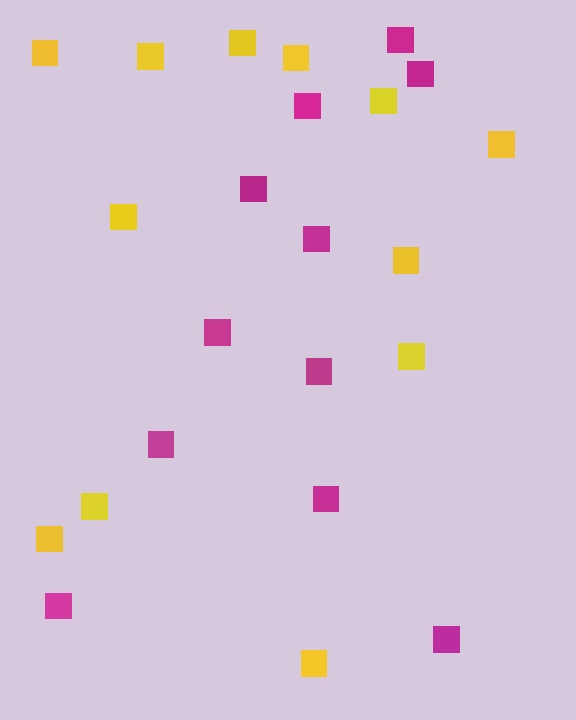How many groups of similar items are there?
There are 2 groups: one group of magenta squares (11) and one group of yellow squares (12).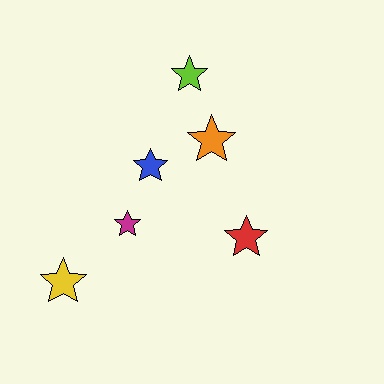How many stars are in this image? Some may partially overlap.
There are 6 stars.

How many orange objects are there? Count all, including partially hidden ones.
There is 1 orange object.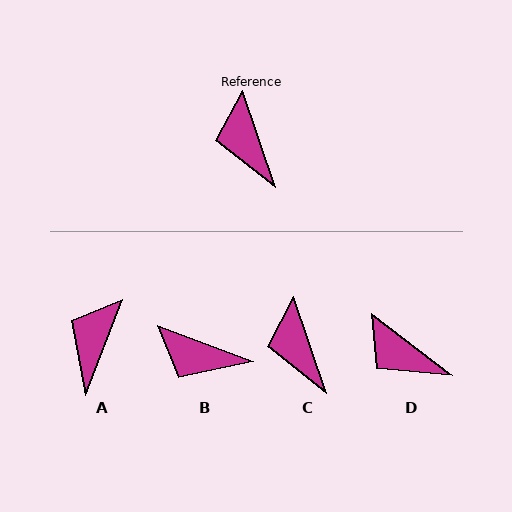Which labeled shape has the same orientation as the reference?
C.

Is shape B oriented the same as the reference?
No, it is off by about 51 degrees.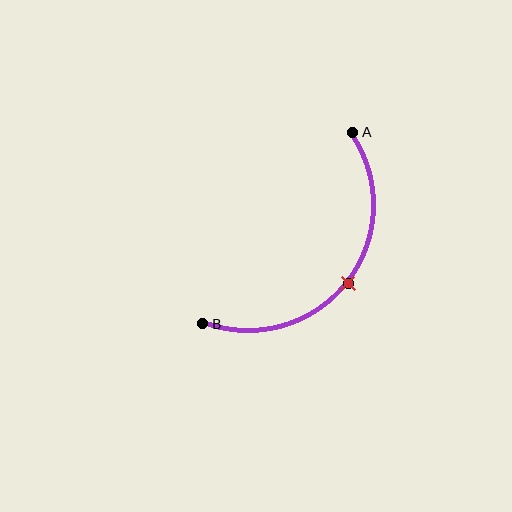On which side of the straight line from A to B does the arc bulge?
The arc bulges below and to the right of the straight line connecting A and B.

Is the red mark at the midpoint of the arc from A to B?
Yes. The red mark lies on the arc at equal arc-length from both A and B — it is the arc midpoint.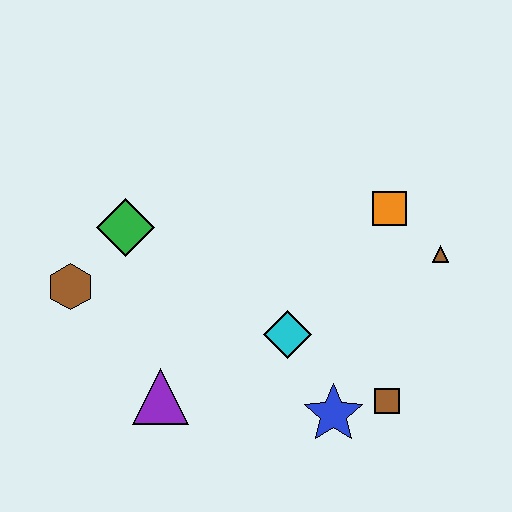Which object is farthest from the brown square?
The brown hexagon is farthest from the brown square.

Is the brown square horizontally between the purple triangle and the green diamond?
No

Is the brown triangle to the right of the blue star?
Yes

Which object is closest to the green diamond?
The brown hexagon is closest to the green diamond.